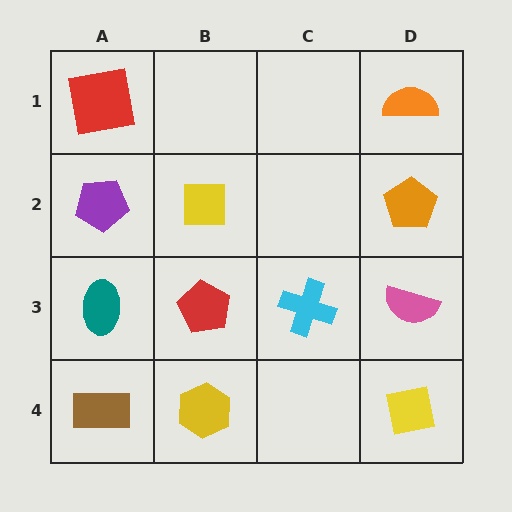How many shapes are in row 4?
3 shapes.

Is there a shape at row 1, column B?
No, that cell is empty.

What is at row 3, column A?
A teal ellipse.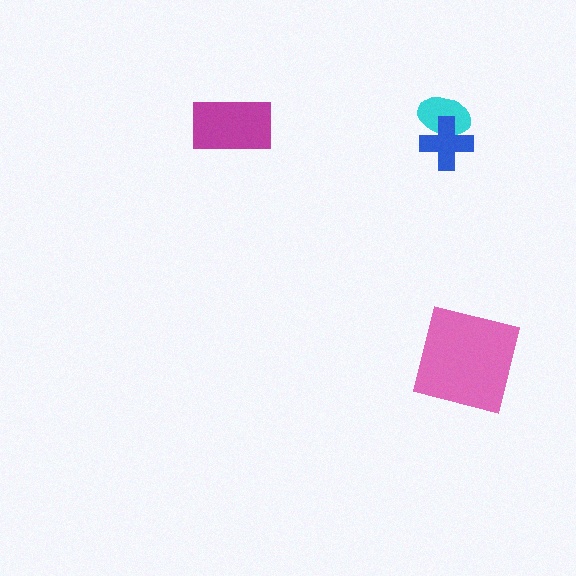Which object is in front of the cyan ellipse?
The blue cross is in front of the cyan ellipse.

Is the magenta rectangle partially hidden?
No, no other shape covers it.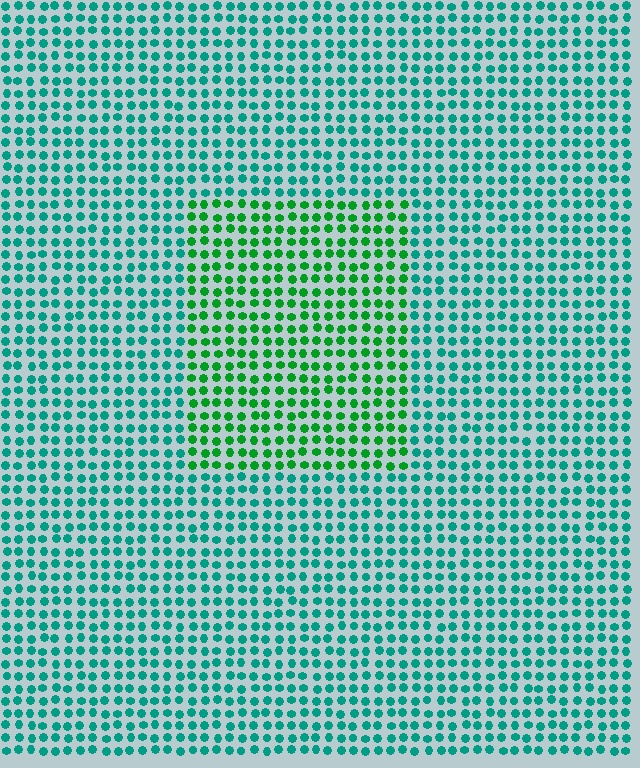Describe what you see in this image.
The image is filled with small teal elements in a uniform arrangement. A rectangle-shaped region is visible where the elements are tinted to a slightly different hue, forming a subtle color boundary.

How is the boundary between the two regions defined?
The boundary is defined purely by a slight shift in hue (about 39 degrees). Spacing, size, and orientation are identical on both sides.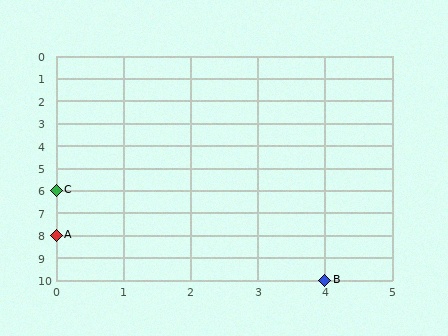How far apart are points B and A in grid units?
Points B and A are 4 columns and 2 rows apart (about 4.5 grid units diagonally).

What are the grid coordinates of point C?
Point C is at grid coordinates (0, 6).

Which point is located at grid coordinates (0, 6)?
Point C is at (0, 6).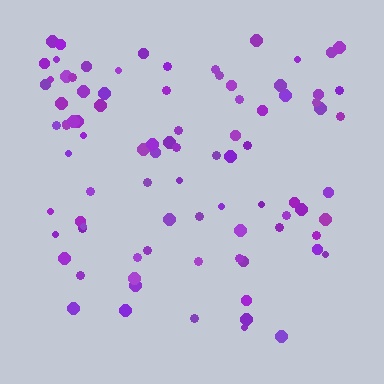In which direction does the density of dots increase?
From bottom to top, with the top side densest.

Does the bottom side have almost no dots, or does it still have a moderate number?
Still a moderate number, just noticeably fewer than the top.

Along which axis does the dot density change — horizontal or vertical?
Vertical.